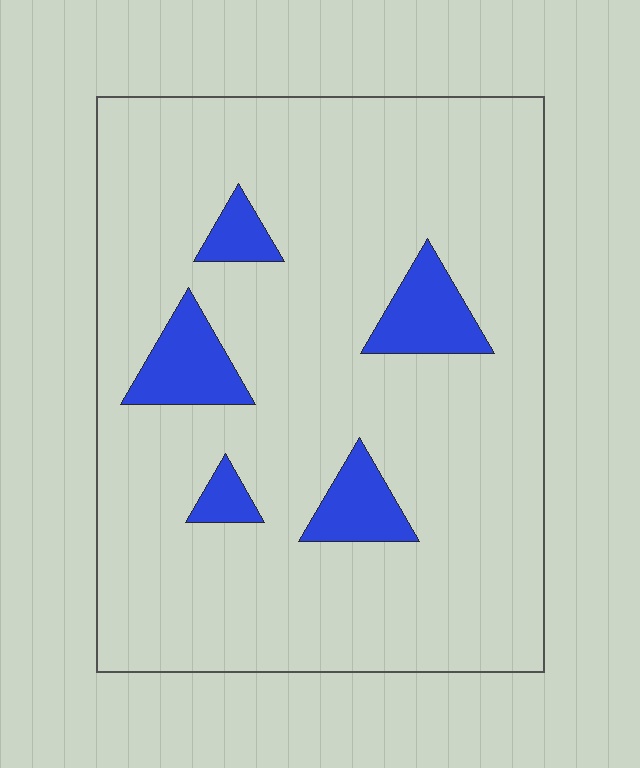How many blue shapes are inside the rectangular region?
5.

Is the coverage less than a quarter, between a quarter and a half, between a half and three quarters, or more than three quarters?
Less than a quarter.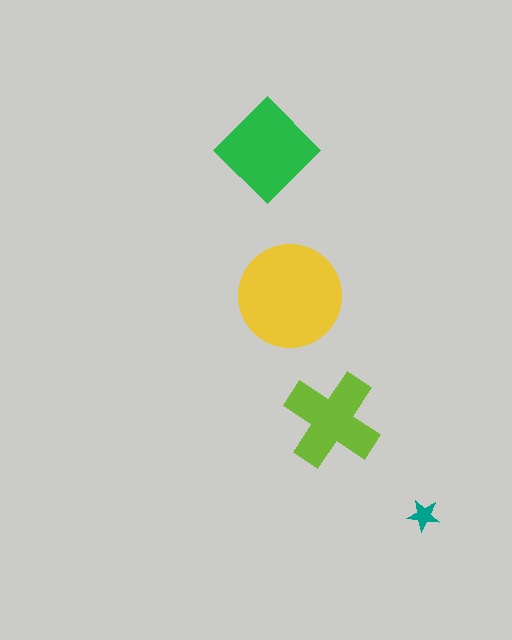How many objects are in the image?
There are 4 objects in the image.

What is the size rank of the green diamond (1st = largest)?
2nd.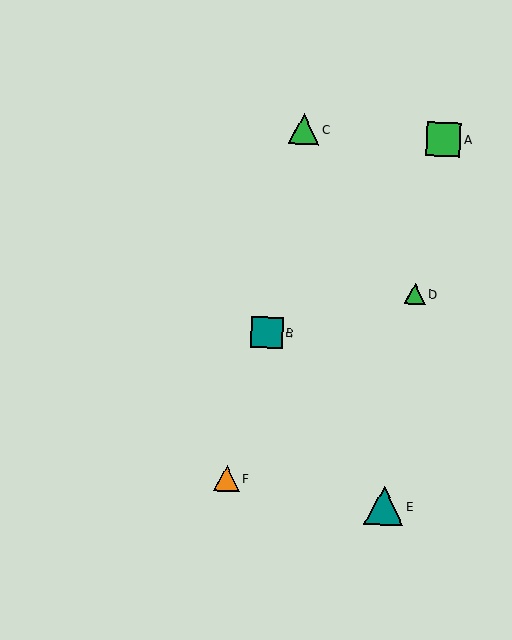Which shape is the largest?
The teal triangle (labeled E) is the largest.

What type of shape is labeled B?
Shape B is a teal square.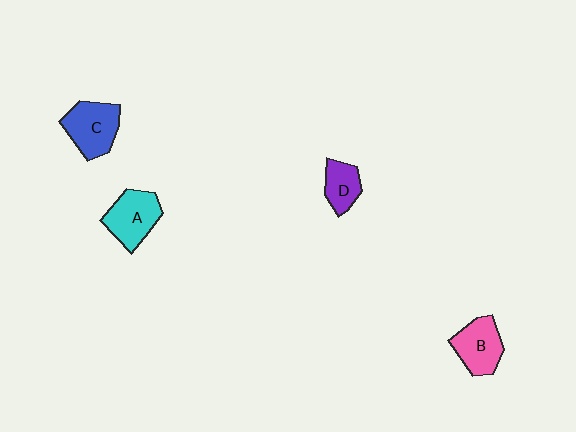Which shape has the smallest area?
Shape D (purple).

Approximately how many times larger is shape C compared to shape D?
Approximately 1.6 times.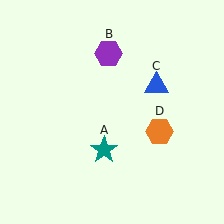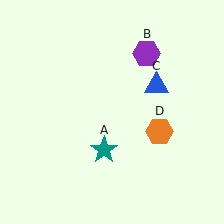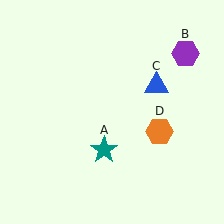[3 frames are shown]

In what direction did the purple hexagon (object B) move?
The purple hexagon (object B) moved right.